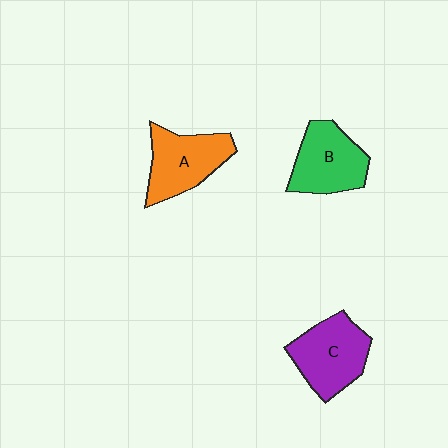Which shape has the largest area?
Shape C (purple).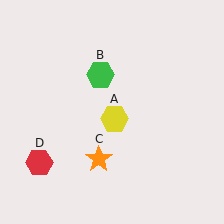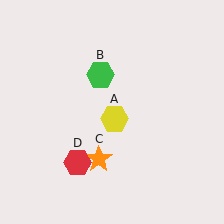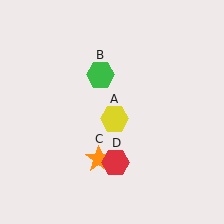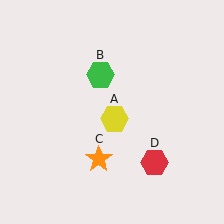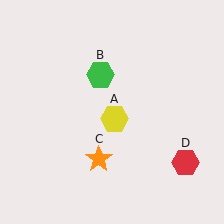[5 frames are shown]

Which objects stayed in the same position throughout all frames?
Yellow hexagon (object A) and green hexagon (object B) and orange star (object C) remained stationary.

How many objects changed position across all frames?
1 object changed position: red hexagon (object D).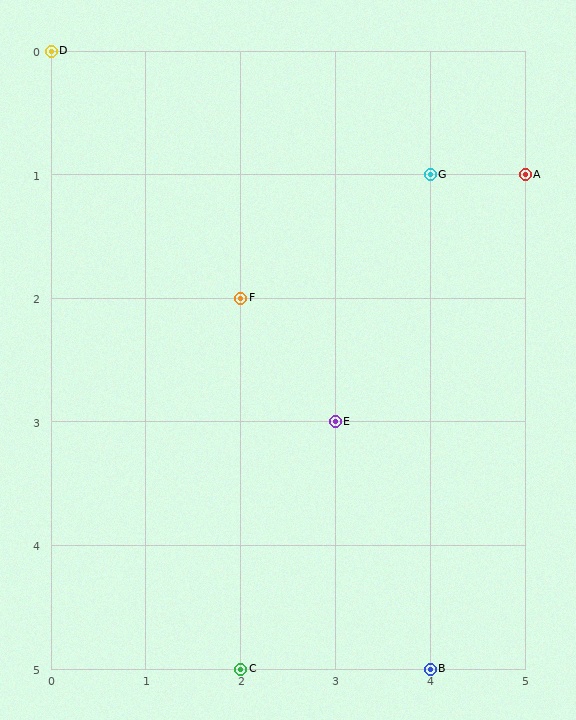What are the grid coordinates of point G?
Point G is at grid coordinates (4, 1).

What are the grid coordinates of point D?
Point D is at grid coordinates (0, 0).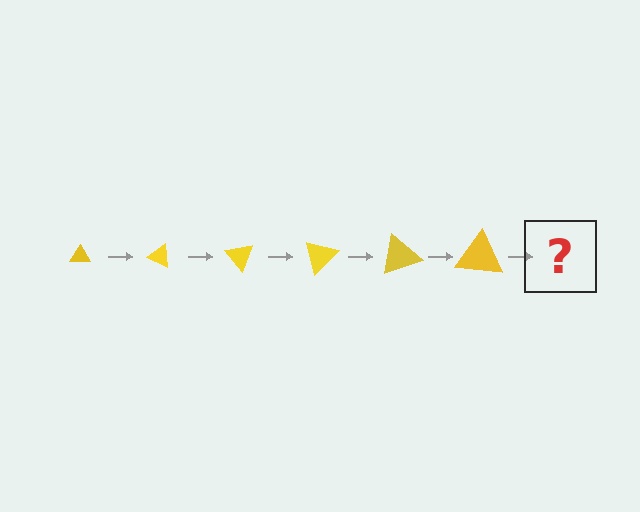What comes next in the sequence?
The next element should be a triangle, larger than the previous one and rotated 150 degrees from the start.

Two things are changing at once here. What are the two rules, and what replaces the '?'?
The two rules are that the triangle grows larger each step and it rotates 25 degrees each step. The '?' should be a triangle, larger than the previous one and rotated 150 degrees from the start.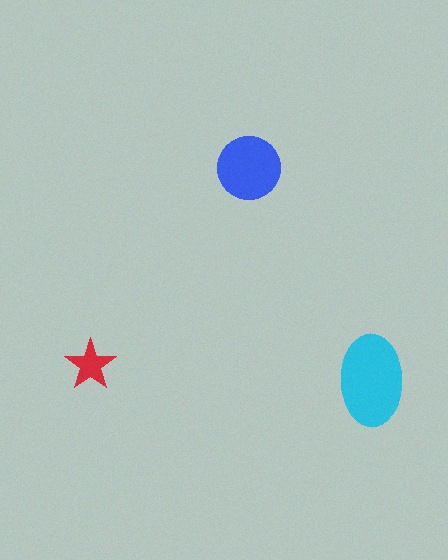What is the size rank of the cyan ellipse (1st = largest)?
1st.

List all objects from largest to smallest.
The cyan ellipse, the blue circle, the red star.